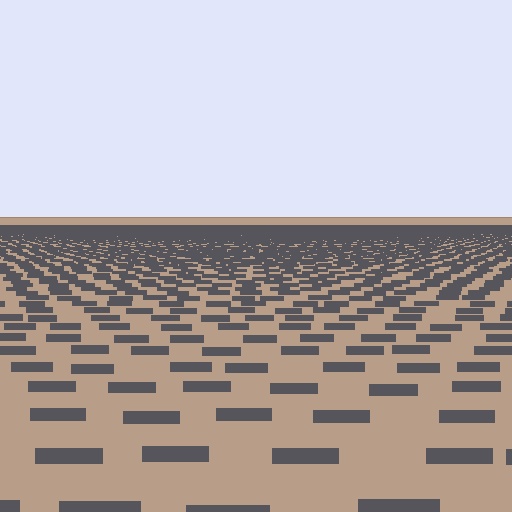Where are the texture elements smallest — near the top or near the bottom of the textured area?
Near the top.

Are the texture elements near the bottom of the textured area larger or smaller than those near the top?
Larger. Near the bottom, elements are closer to the viewer and appear at a bigger on-screen size.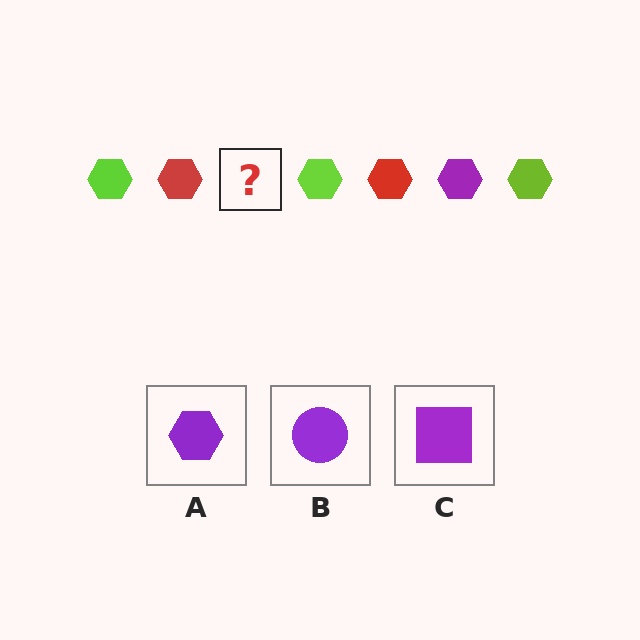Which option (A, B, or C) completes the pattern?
A.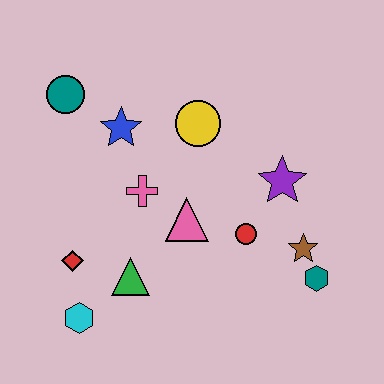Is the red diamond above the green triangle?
Yes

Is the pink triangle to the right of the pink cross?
Yes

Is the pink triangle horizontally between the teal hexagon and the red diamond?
Yes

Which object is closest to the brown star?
The teal hexagon is closest to the brown star.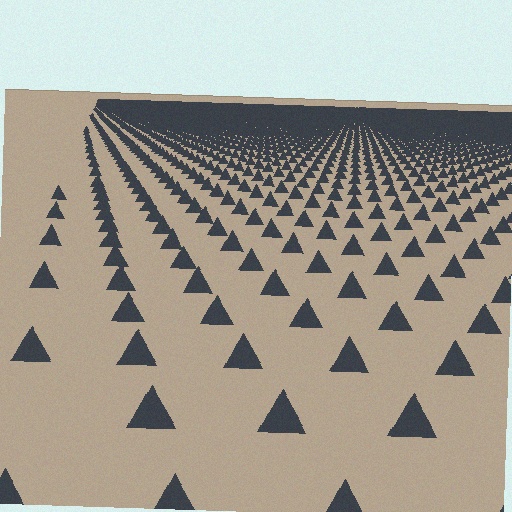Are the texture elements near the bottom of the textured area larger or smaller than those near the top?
Larger. Near the bottom, elements are closer to the viewer and appear at a bigger on-screen size.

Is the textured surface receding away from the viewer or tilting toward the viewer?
The surface is receding away from the viewer. Texture elements get smaller and denser toward the top.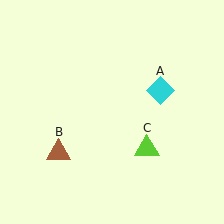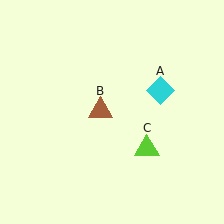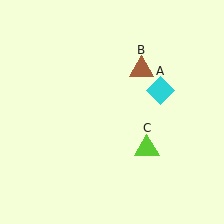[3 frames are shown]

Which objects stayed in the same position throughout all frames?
Cyan diamond (object A) and lime triangle (object C) remained stationary.